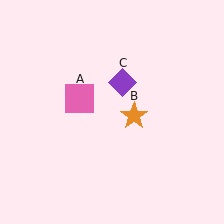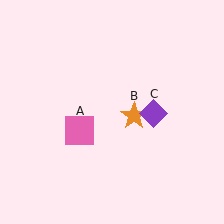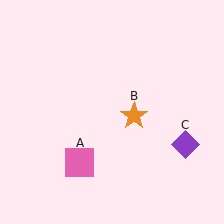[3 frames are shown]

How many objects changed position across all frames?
2 objects changed position: pink square (object A), purple diamond (object C).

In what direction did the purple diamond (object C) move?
The purple diamond (object C) moved down and to the right.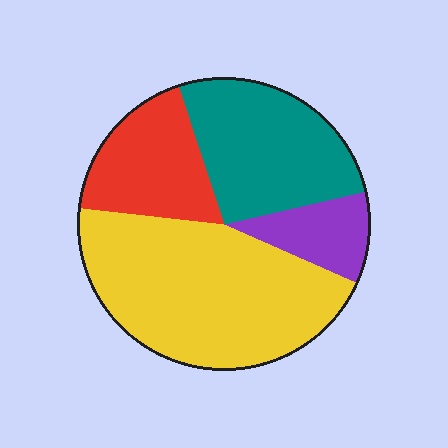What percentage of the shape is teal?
Teal covers roughly 25% of the shape.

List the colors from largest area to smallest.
From largest to smallest: yellow, teal, red, purple.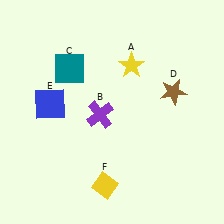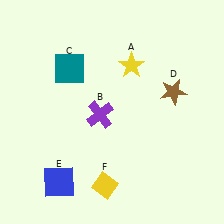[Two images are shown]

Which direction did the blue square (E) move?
The blue square (E) moved down.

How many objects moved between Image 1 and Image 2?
1 object moved between the two images.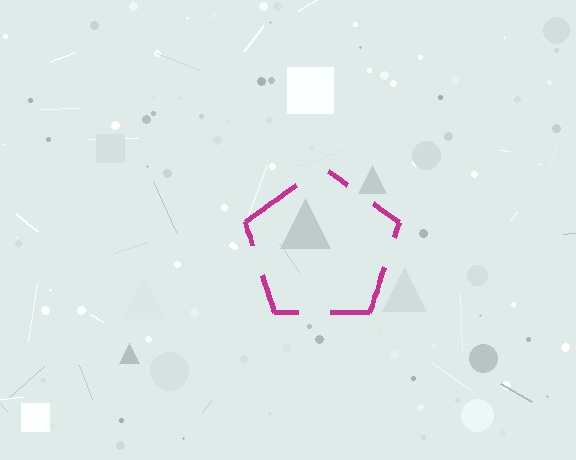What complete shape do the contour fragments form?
The contour fragments form a pentagon.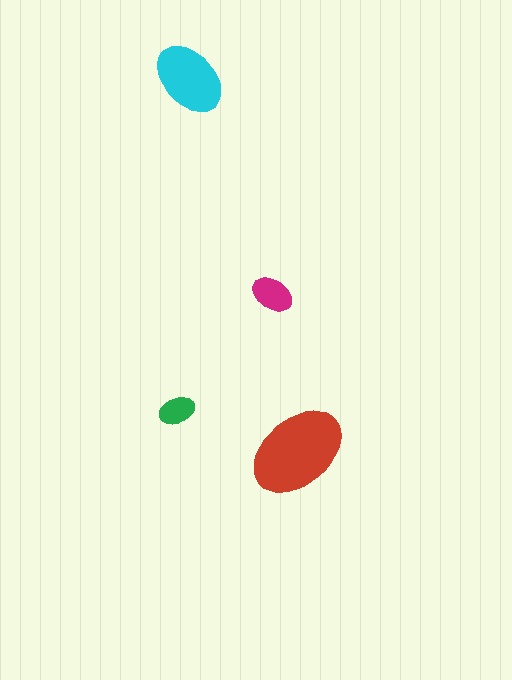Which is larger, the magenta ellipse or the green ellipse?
The magenta one.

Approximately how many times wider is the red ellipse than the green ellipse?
About 2.5 times wider.